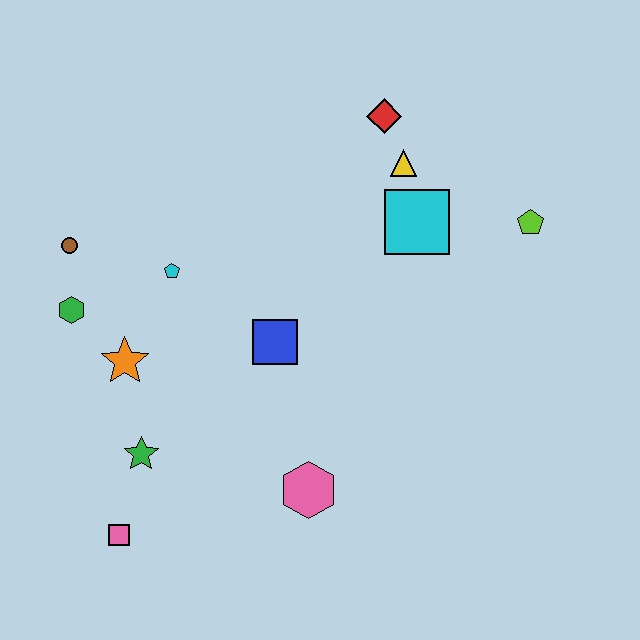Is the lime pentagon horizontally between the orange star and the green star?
No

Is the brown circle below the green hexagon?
No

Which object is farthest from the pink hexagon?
The red diamond is farthest from the pink hexagon.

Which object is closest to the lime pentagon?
The cyan square is closest to the lime pentagon.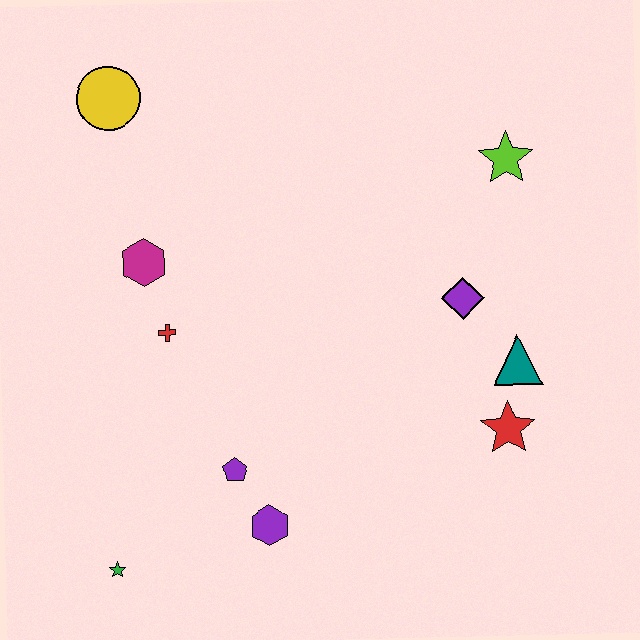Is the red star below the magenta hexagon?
Yes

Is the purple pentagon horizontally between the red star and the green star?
Yes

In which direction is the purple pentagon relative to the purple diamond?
The purple pentagon is to the left of the purple diamond.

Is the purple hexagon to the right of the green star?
Yes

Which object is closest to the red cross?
The magenta hexagon is closest to the red cross.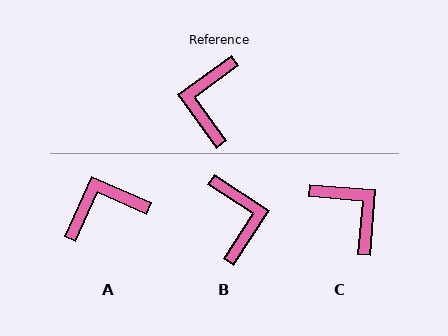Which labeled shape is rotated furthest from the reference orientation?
B, about 159 degrees away.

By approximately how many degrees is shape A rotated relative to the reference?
Approximately 60 degrees clockwise.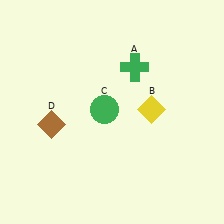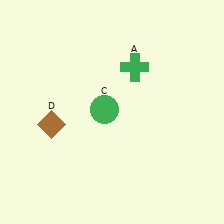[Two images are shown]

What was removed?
The yellow diamond (B) was removed in Image 2.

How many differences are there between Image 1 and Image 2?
There is 1 difference between the two images.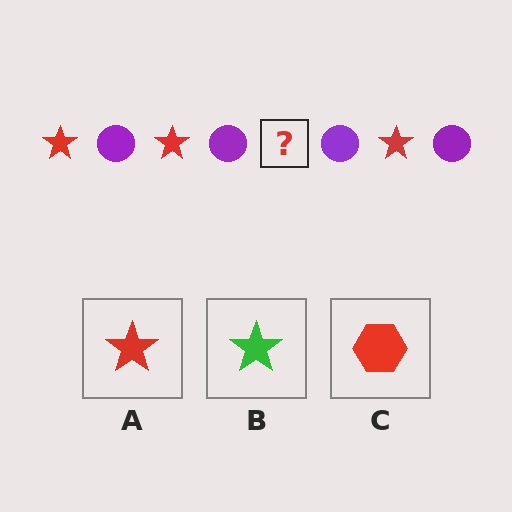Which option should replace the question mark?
Option A.